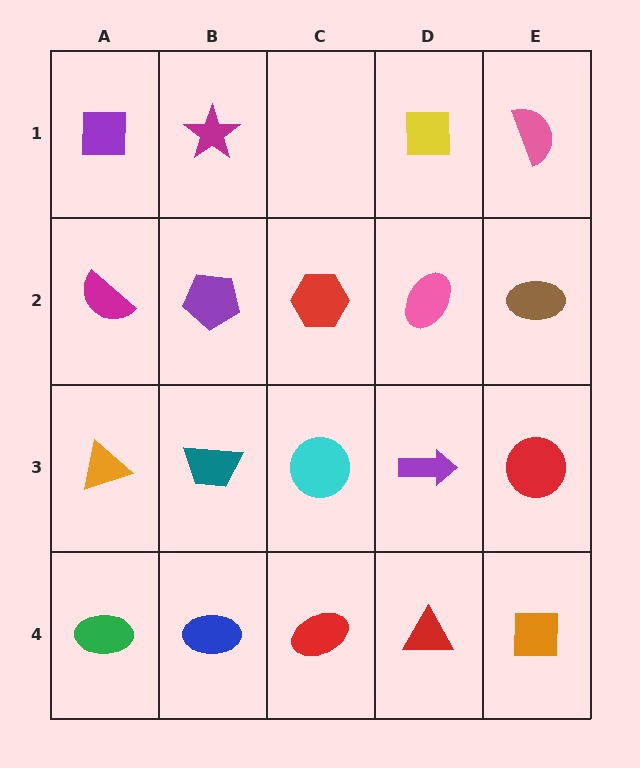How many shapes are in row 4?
5 shapes.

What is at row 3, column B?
A teal trapezoid.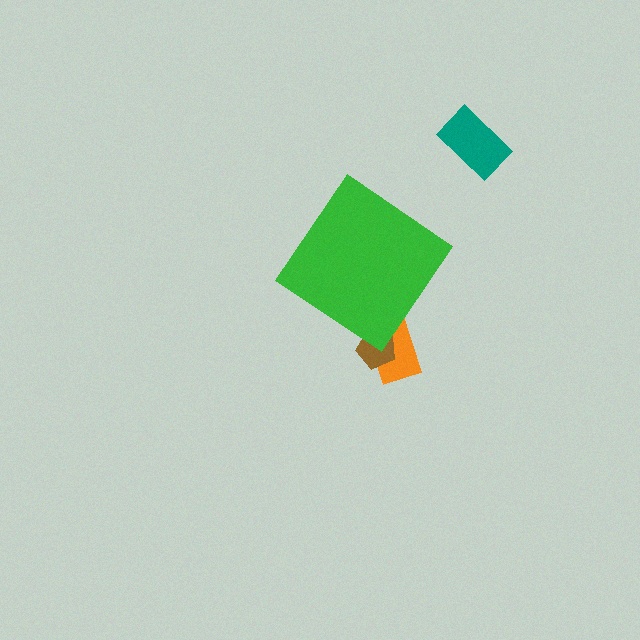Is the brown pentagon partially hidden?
Yes, the brown pentagon is partially hidden behind the green diamond.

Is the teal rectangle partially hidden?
No, the teal rectangle is fully visible.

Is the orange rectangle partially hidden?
Yes, the orange rectangle is partially hidden behind the green diamond.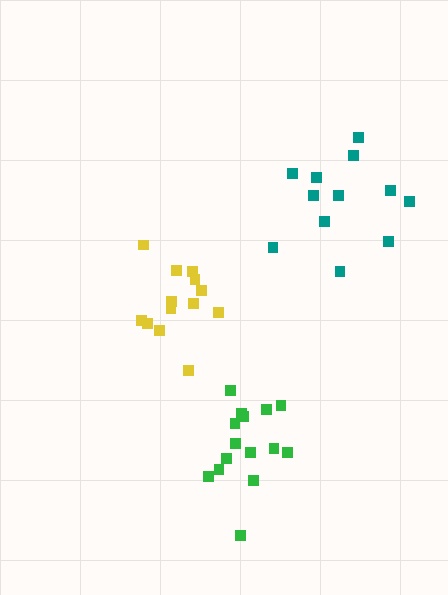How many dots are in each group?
Group 1: 15 dots, Group 2: 12 dots, Group 3: 13 dots (40 total).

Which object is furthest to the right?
The teal cluster is rightmost.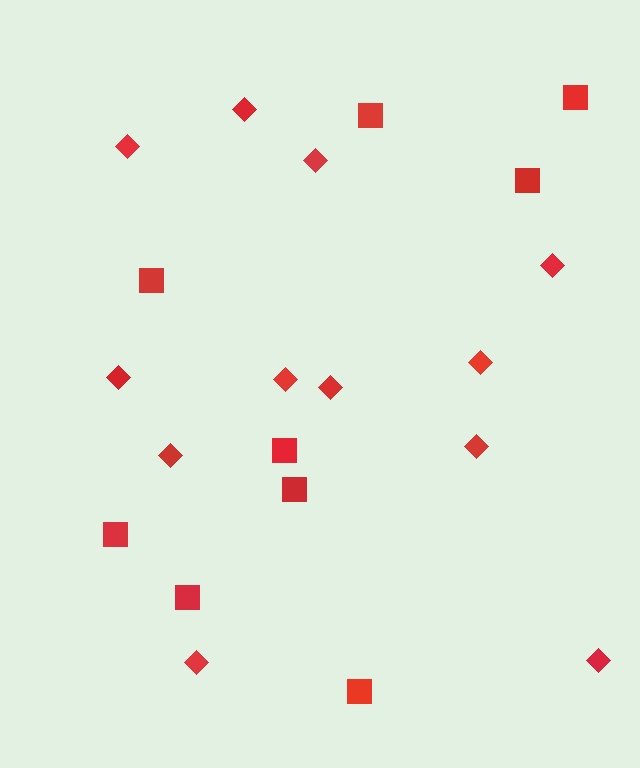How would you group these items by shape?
There are 2 groups: one group of diamonds (12) and one group of squares (9).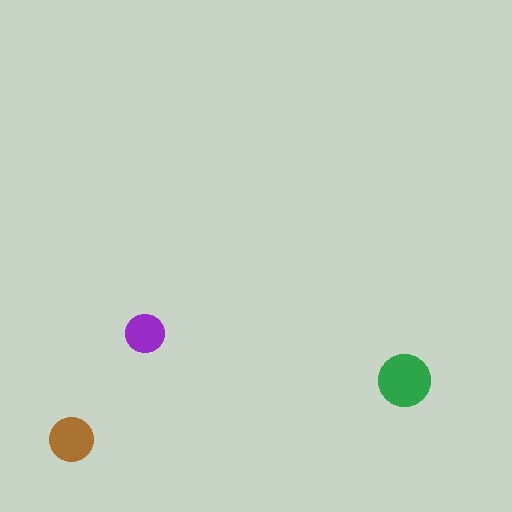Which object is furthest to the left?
The brown circle is leftmost.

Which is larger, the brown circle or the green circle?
The green one.